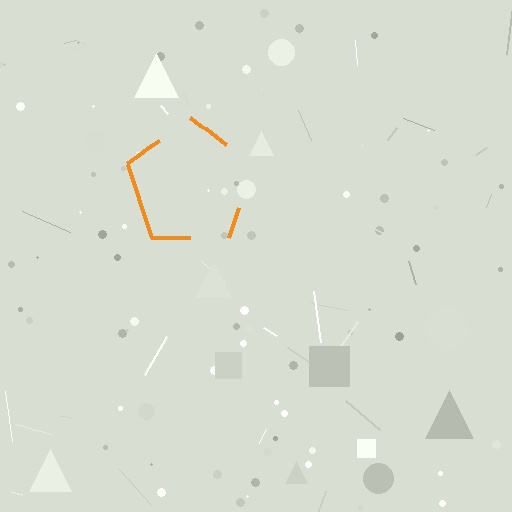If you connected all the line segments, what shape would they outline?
They would outline a pentagon.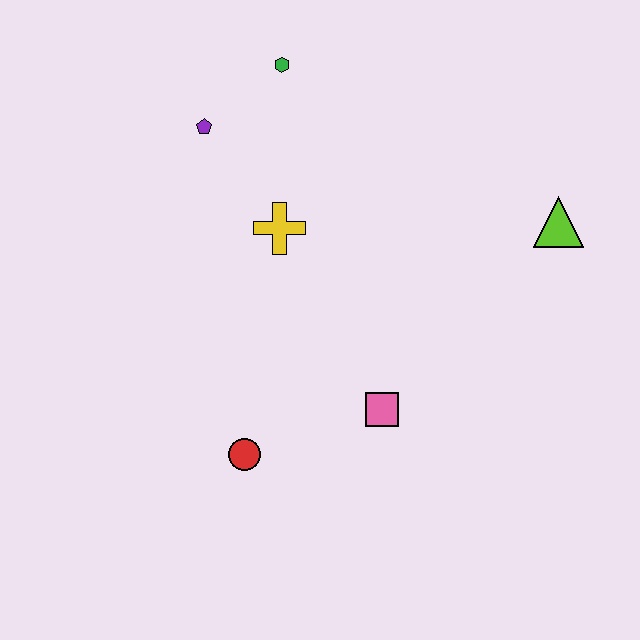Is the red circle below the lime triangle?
Yes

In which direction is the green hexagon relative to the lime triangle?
The green hexagon is to the left of the lime triangle.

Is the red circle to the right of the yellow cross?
No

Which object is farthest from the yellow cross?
The lime triangle is farthest from the yellow cross.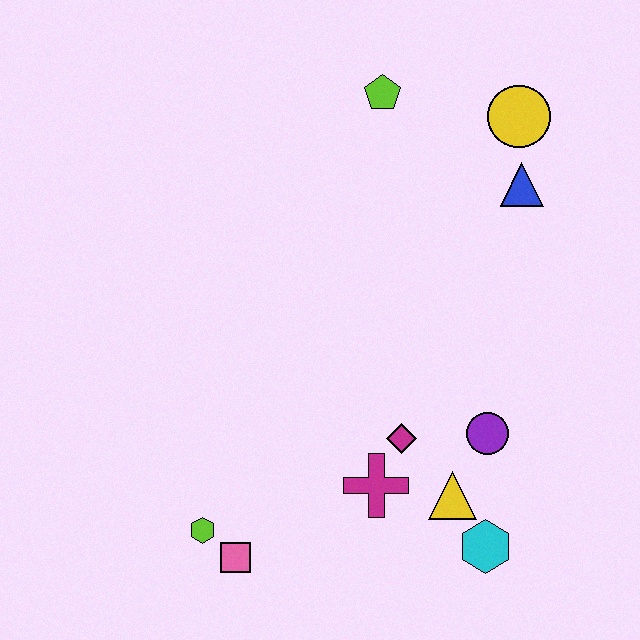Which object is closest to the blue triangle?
The yellow circle is closest to the blue triangle.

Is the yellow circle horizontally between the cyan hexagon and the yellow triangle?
No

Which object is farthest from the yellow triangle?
The lime pentagon is farthest from the yellow triangle.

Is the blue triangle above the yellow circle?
No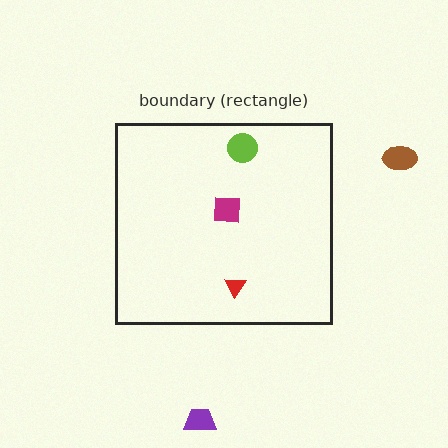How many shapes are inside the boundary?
3 inside, 2 outside.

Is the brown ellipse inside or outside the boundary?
Outside.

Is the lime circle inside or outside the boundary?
Inside.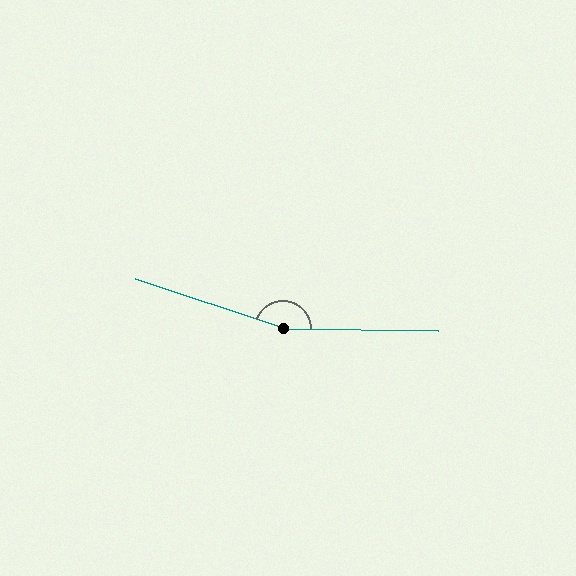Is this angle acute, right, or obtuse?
It is obtuse.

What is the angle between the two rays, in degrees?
Approximately 162 degrees.